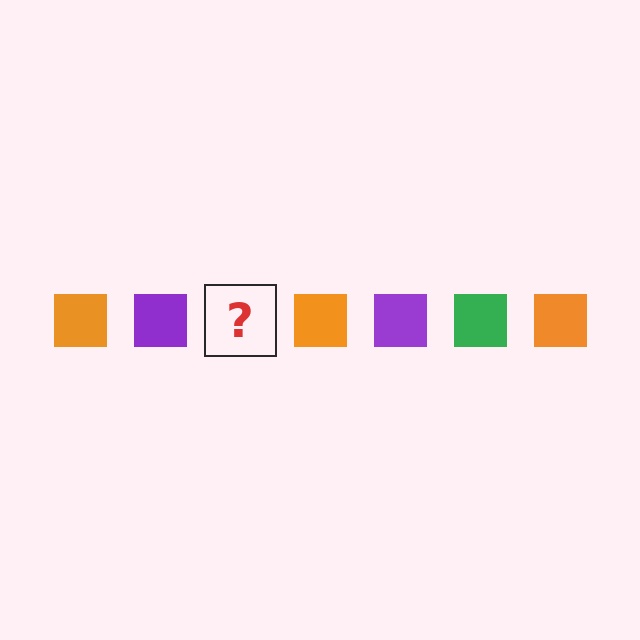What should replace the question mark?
The question mark should be replaced with a green square.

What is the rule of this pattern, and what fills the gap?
The rule is that the pattern cycles through orange, purple, green squares. The gap should be filled with a green square.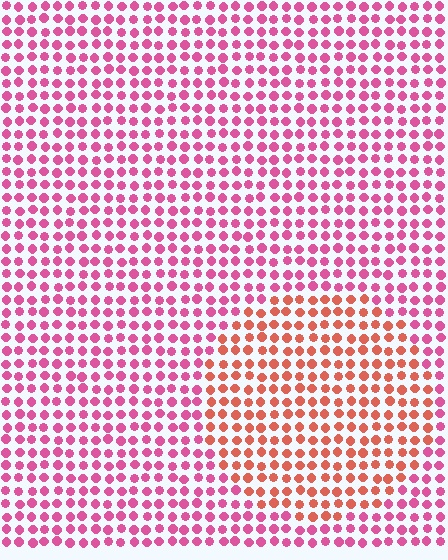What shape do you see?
I see a circle.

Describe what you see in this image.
The image is filled with small pink elements in a uniform arrangement. A circle-shaped region is visible where the elements are tinted to a slightly different hue, forming a subtle color boundary.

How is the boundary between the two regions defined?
The boundary is defined purely by a slight shift in hue (about 39 degrees). Spacing, size, and orientation are identical on both sides.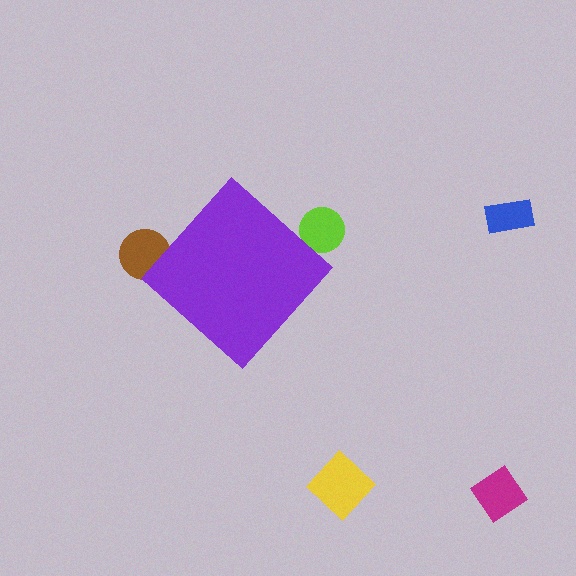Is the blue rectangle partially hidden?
No, the blue rectangle is fully visible.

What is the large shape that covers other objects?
A purple diamond.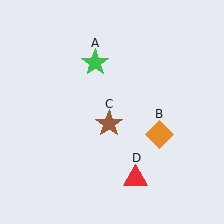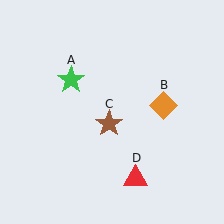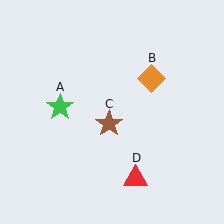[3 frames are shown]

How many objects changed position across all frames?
2 objects changed position: green star (object A), orange diamond (object B).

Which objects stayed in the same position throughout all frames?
Brown star (object C) and red triangle (object D) remained stationary.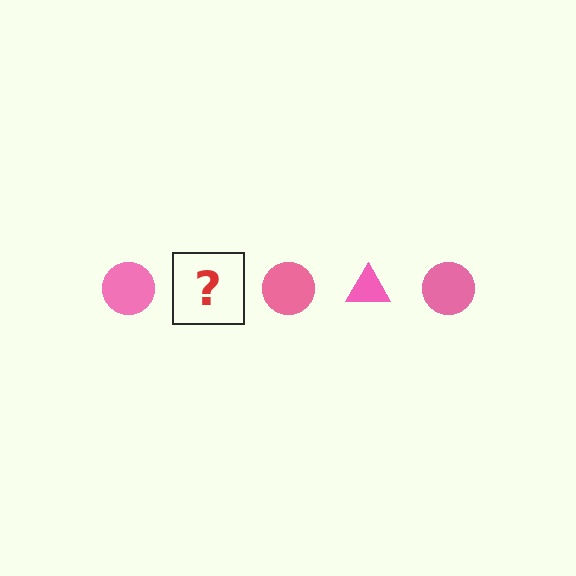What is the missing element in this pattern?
The missing element is a pink triangle.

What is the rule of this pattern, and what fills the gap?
The rule is that the pattern cycles through circle, triangle shapes in pink. The gap should be filled with a pink triangle.